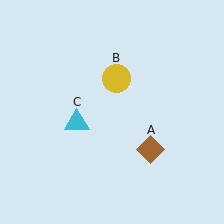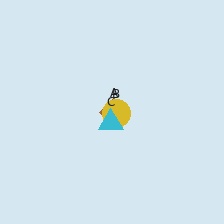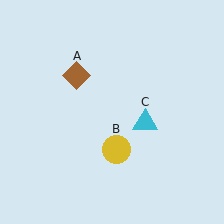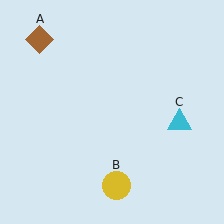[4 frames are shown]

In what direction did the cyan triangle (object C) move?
The cyan triangle (object C) moved right.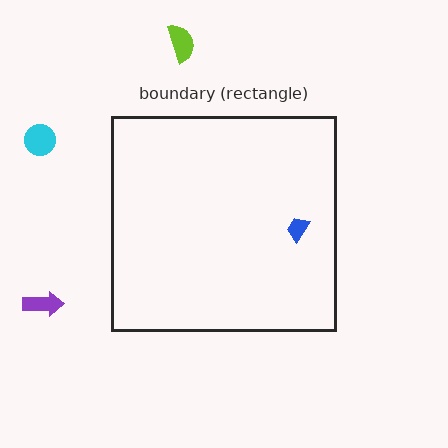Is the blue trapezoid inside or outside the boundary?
Inside.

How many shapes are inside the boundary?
1 inside, 3 outside.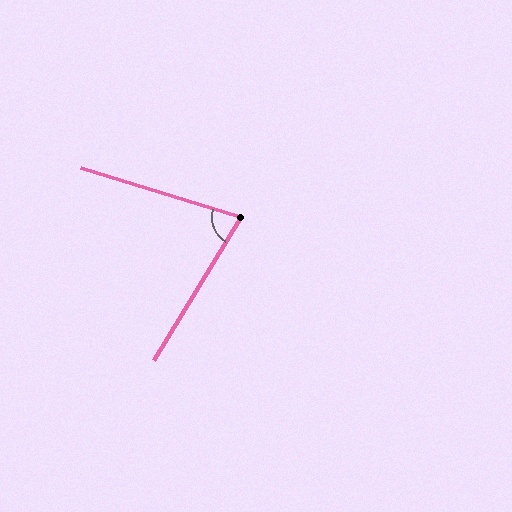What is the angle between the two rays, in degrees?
Approximately 76 degrees.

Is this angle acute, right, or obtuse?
It is acute.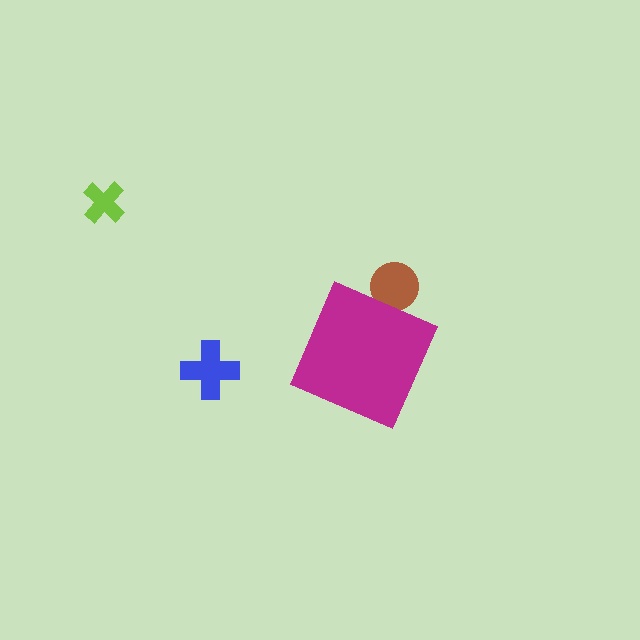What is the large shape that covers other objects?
A magenta diamond.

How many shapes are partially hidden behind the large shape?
1 shape is partially hidden.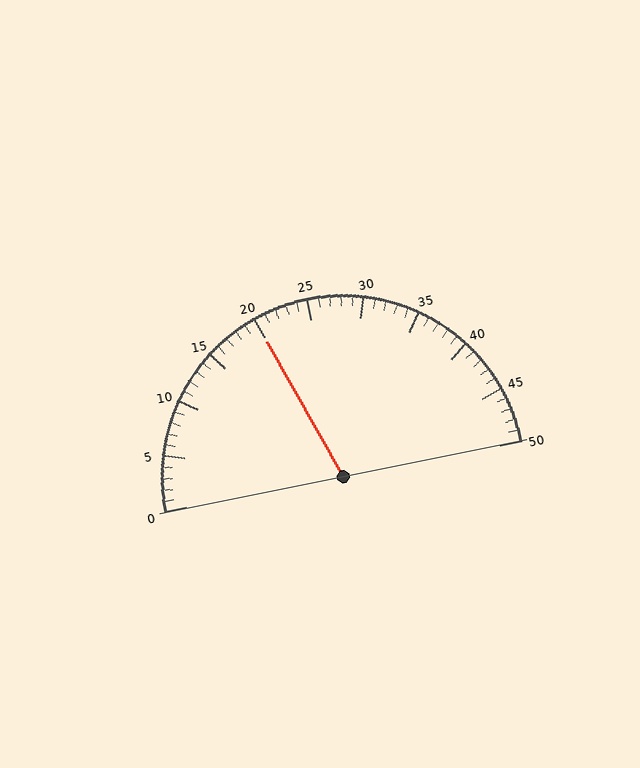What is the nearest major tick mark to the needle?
The nearest major tick mark is 20.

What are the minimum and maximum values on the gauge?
The gauge ranges from 0 to 50.